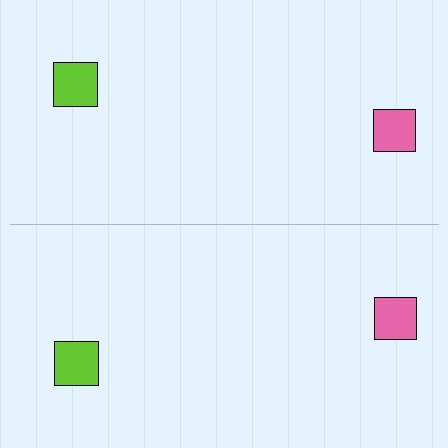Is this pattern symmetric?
Yes, this pattern has bilateral (reflection) symmetry.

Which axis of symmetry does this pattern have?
The pattern has a horizontal axis of symmetry running through the center of the image.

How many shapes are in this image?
There are 4 shapes in this image.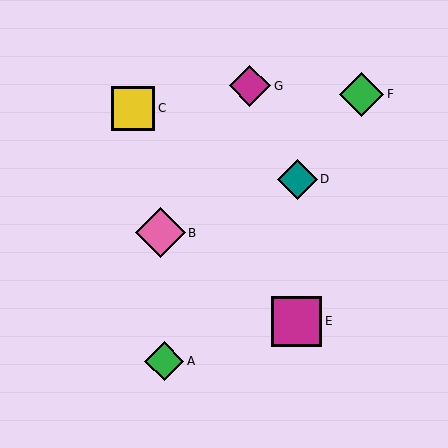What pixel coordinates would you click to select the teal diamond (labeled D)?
Click at (297, 179) to select the teal diamond D.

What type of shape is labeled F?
Shape F is a green diamond.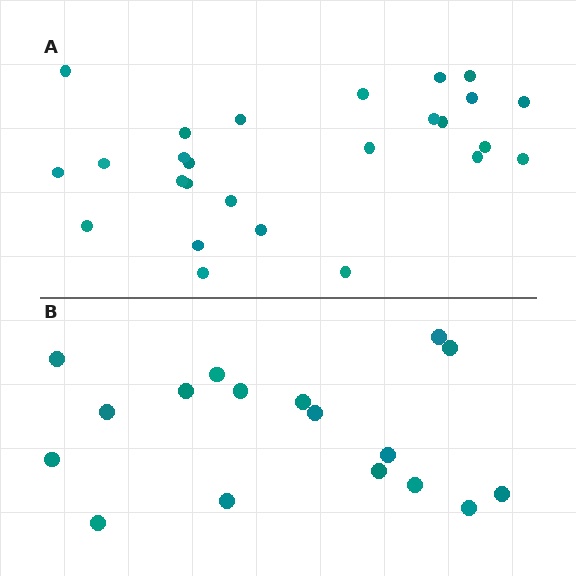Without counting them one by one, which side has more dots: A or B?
Region A (the top region) has more dots.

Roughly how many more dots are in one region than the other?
Region A has roughly 8 or so more dots than region B.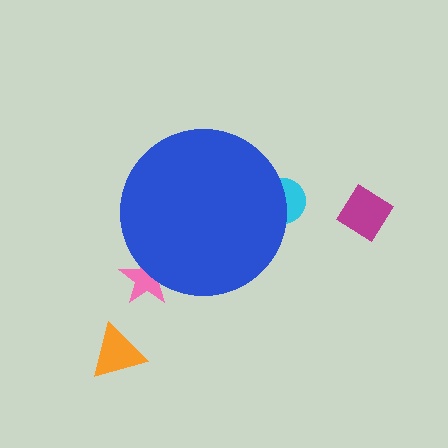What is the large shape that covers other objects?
A blue circle.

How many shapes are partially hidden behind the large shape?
2 shapes are partially hidden.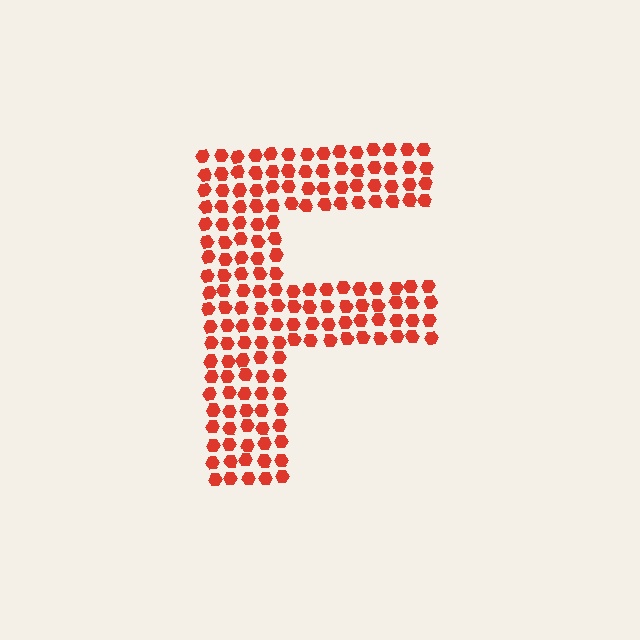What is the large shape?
The large shape is the letter F.